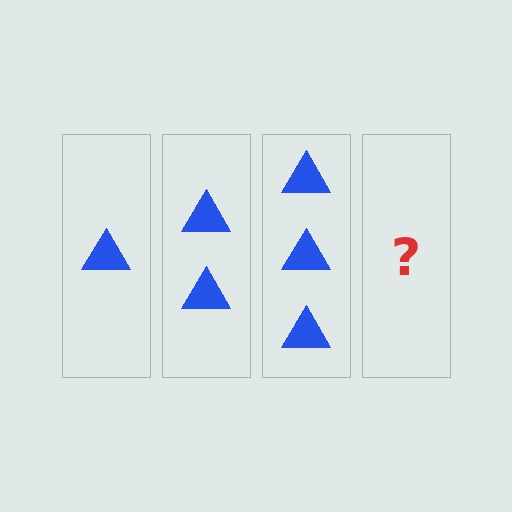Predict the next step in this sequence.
The next step is 4 triangles.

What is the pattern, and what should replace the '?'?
The pattern is that each step adds one more triangle. The '?' should be 4 triangles.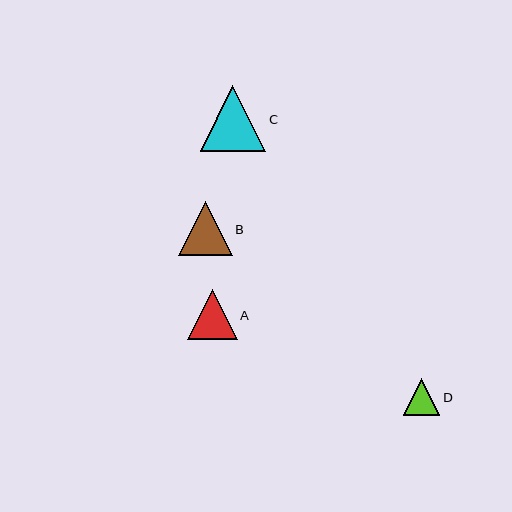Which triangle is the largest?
Triangle C is the largest with a size of approximately 66 pixels.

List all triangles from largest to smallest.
From largest to smallest: C, B, A, D.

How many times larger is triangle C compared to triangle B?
Triangle C is approximately 1.2 times the size of triangle B.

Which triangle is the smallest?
Triangle D is the smallest with a size of approximately 37 pixels.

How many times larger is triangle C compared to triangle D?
Triangle C is approximately 1.8 times the size of triangle D.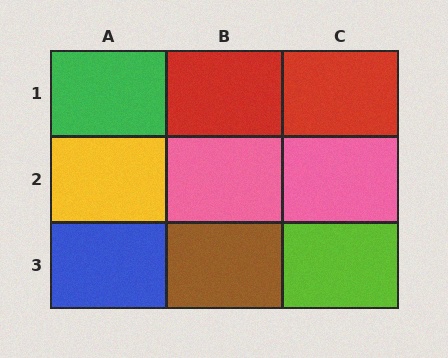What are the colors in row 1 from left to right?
Green, red, red.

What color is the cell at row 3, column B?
Brown.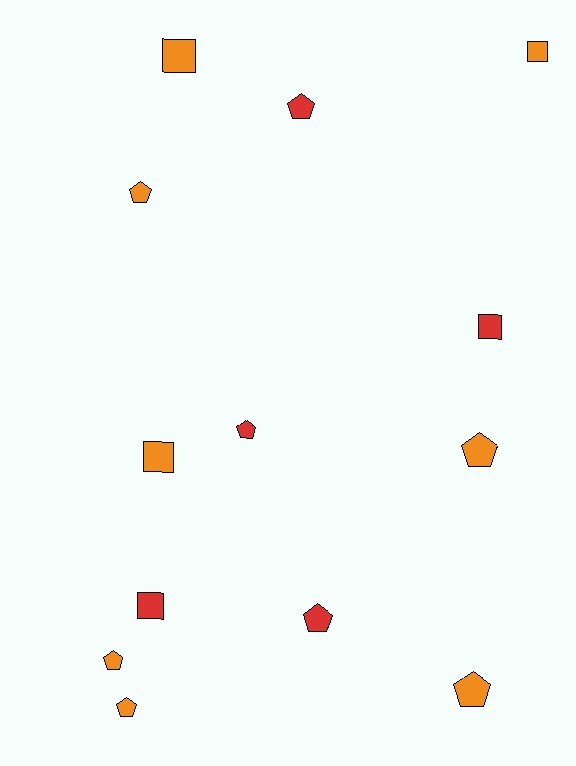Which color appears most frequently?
Orange, with 8 objects.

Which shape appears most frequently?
Pentagon, with 8 objects.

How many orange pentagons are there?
There are 5 orange pentagons.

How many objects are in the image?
There are 13 objects.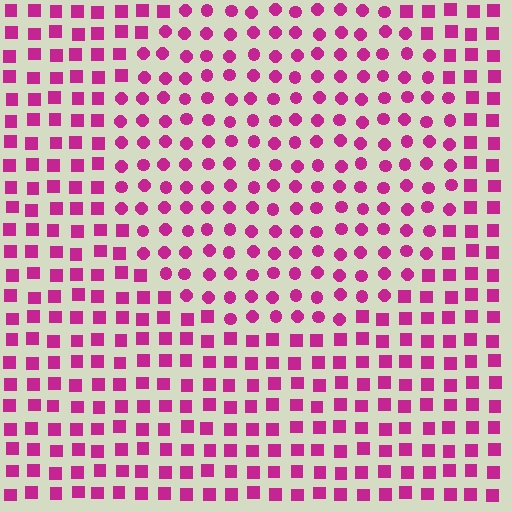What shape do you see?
I see a circle.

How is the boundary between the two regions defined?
The boundary is defined by a change in element shape: circles inside vs. squares outside. All elements share the same color and spacing.